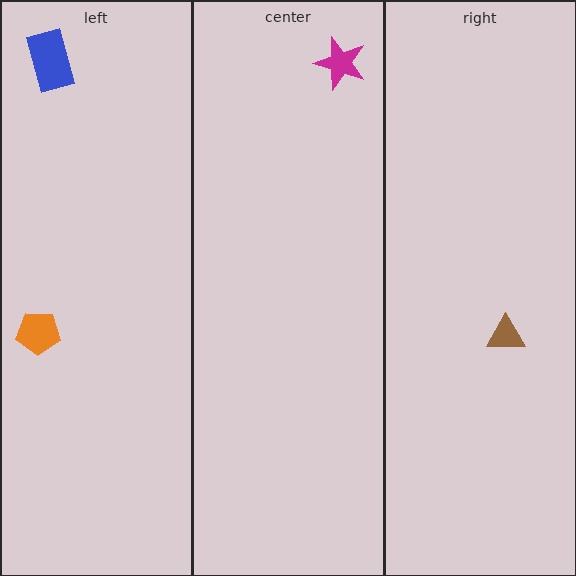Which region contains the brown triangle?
The right region.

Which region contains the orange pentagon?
The left region.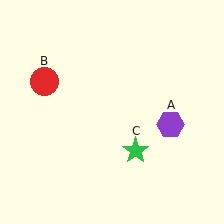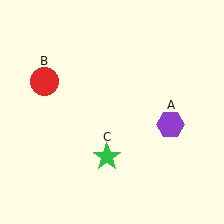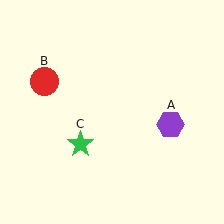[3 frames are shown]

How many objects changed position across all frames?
1 object changed position: green star (object C).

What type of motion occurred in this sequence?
The green star (object C) rotated clockwise around the center of the scene.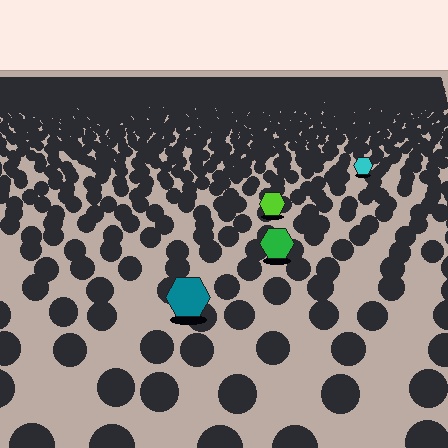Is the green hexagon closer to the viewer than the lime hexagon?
Yes. The green hexagon is closer — you can tell from the texture gradient: the ground texture is coarser near it.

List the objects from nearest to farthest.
From nearest to farthest: the teal hexagon, the green hexagon, the lime hexagon, the cyan hexagon.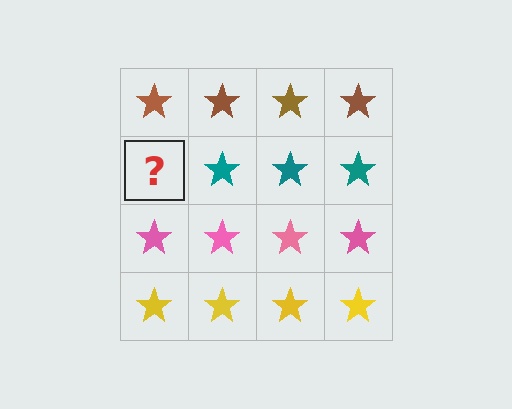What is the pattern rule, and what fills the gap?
The rule is that each row has a consistent color. The gap should be filled with a teal star.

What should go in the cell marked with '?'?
The missing cell should contain a teal star.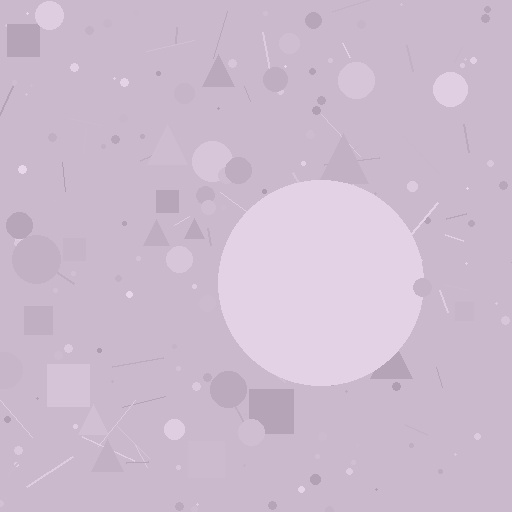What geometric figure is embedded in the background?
A circle is embedded in the background.